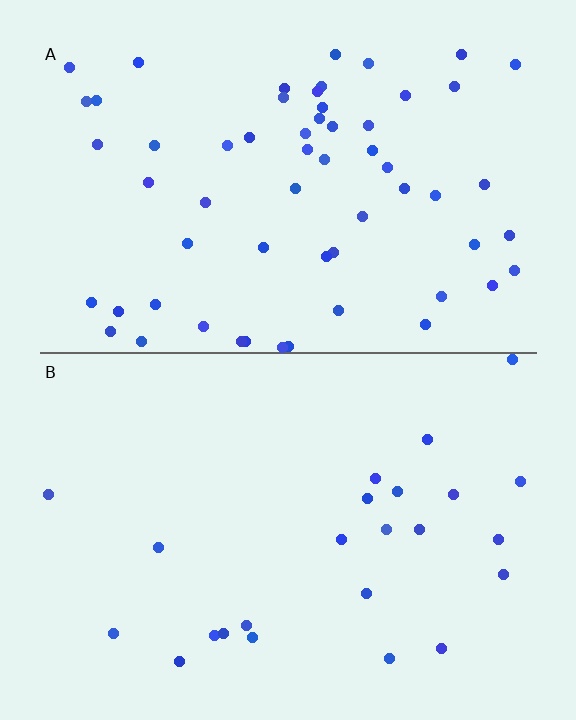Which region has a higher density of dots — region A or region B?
A (the top).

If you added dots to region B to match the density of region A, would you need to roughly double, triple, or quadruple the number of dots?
Approximately triple.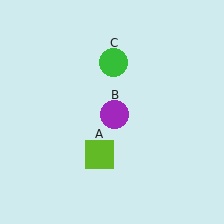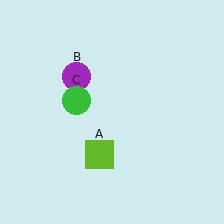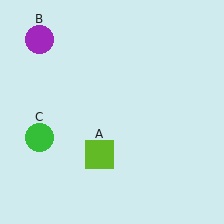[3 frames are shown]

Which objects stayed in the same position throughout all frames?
Lime square (object A) remained stationary.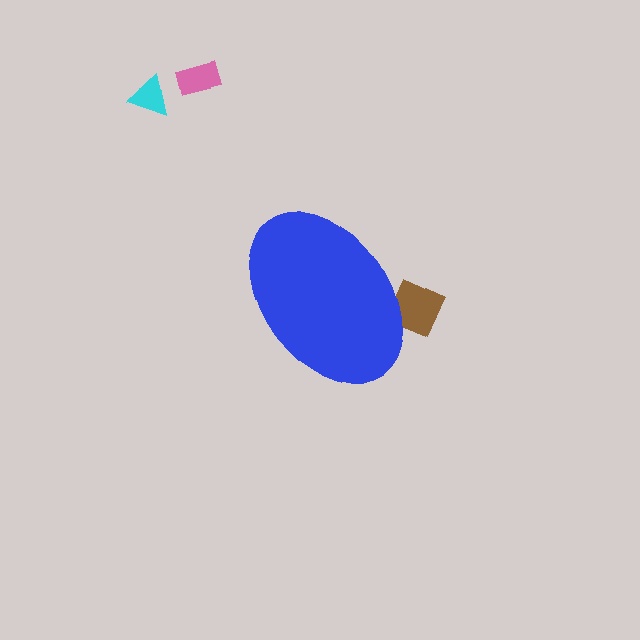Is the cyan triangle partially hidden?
No, the cyan triangle is fully visible.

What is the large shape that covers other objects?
A blue ellipse.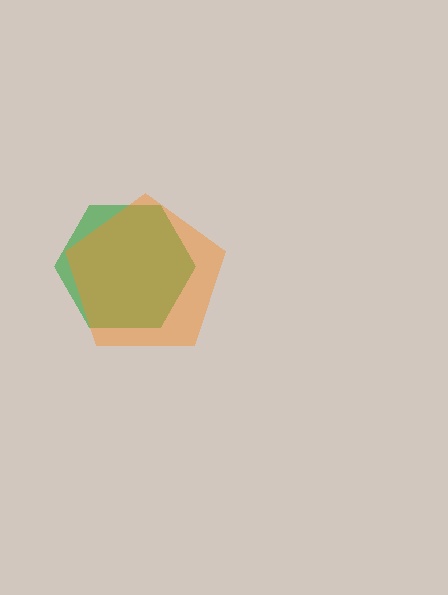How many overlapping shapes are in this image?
There are 2 overlapping shapes in the image.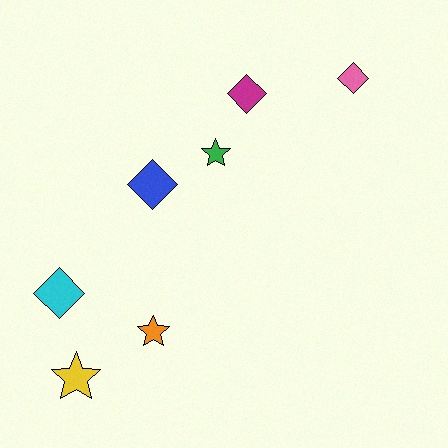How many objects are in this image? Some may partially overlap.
There are 7 objects.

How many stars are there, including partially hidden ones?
There are 3 stars.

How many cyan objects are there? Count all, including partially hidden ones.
There is 1 cyan object.